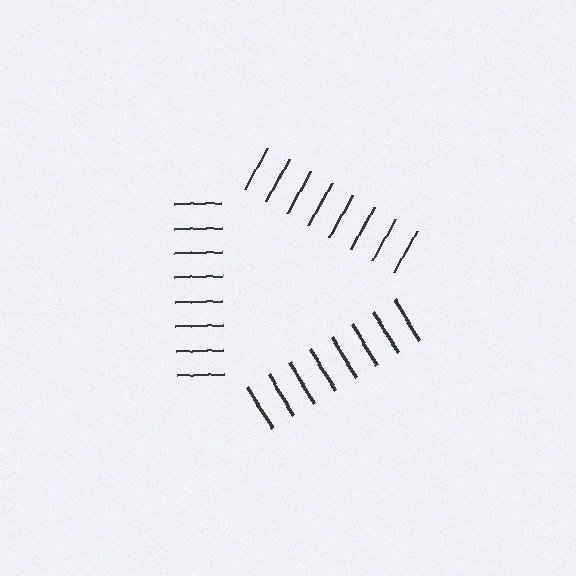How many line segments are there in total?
24 — 8 along each of the 3 edges.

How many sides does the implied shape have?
3 sides — the line-ends trace a triangle.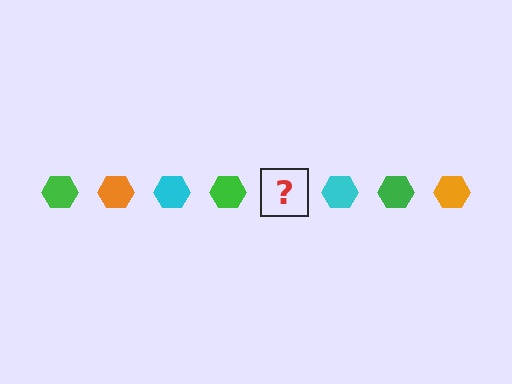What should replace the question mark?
The question mark should be replaced with an orange hexagon.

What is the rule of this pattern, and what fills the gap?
The rule is that the pattern cycles through green, orange, cyan hexagons. The gap should be filled with an orange hexagon.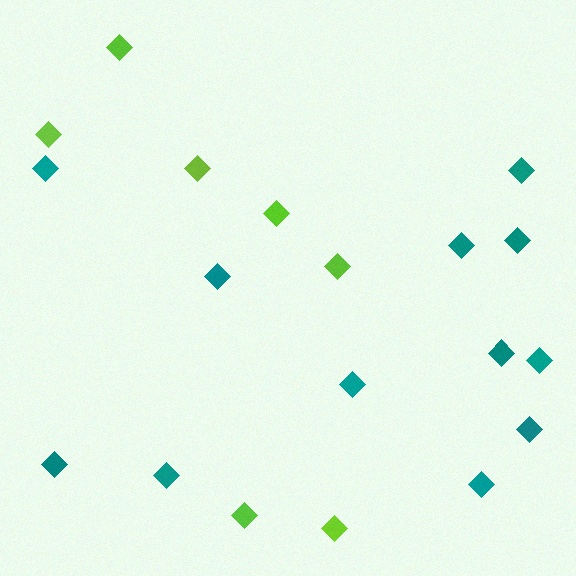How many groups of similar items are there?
There are 2 groups: one group of lime diamonds (7) and one group of teal diamonds (12).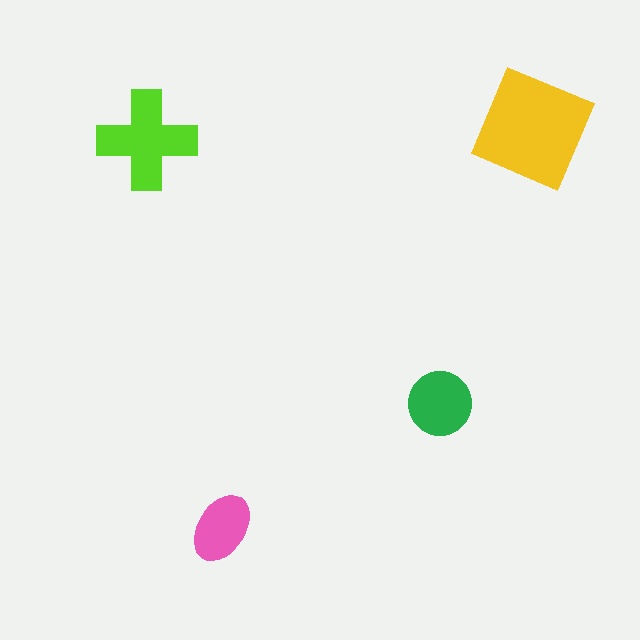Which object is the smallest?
The pink ellipse.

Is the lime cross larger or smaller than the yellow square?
Smaller.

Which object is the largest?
The yellow square.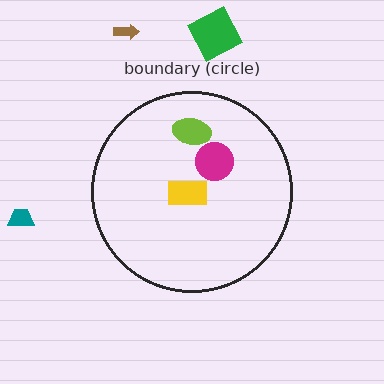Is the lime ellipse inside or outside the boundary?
Inside.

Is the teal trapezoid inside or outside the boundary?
Outside.